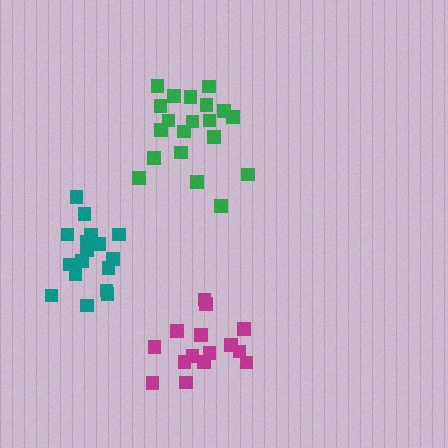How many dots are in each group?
Group 1: 17 dots, Group 2: 15 dots, Group 3: 20 dots (52 total).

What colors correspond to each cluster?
The clusters are colored: teal, magenta, green.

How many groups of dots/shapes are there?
There are 3 groups.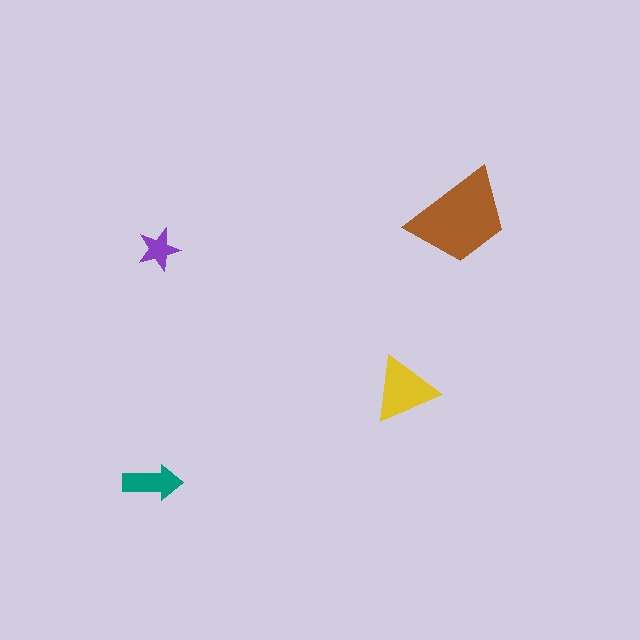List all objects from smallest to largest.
The purple star, the teal arrow, the yellow triangle, the brown trapezoid.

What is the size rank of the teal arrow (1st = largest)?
3rd.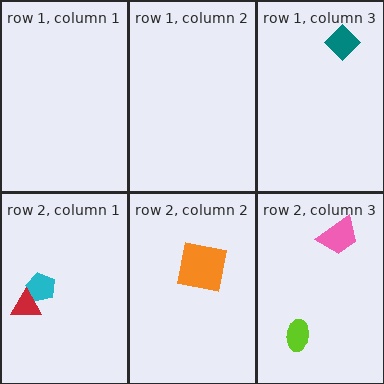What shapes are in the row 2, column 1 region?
The cyan pentagon, the red triangle.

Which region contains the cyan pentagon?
The row 2, column 1 region.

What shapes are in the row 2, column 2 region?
The orange square.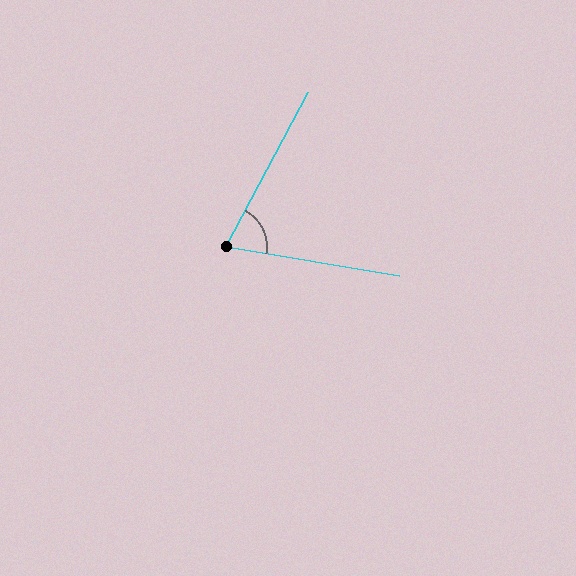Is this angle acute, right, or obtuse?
It is acute.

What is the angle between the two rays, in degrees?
Approximately 71 degrees.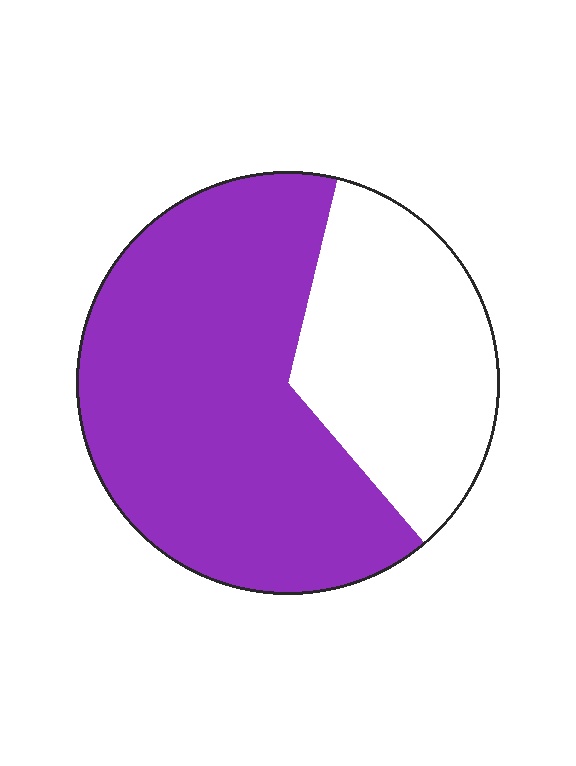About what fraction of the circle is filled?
About two thirds (2/3).